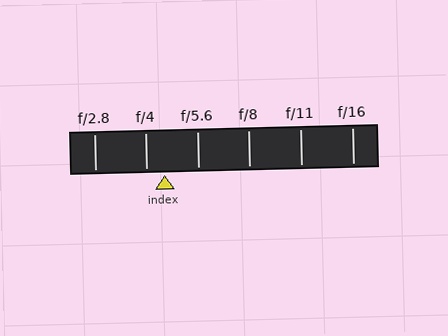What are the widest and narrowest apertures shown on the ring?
The widest aperture shown is f/2.8 and the narrowest is f/16.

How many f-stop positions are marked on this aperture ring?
There are 6 f-stop positions marked.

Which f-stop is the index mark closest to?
The index mark is closest to f/4.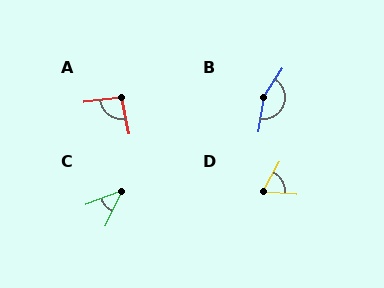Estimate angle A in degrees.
Approximately 96 degrees.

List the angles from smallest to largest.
C (42°), D (66°), A (96°), B (156°).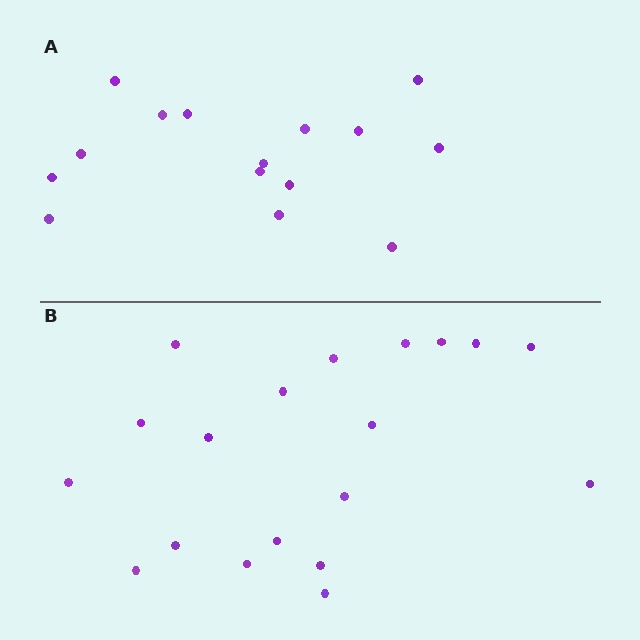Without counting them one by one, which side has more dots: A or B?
Region B (the bottom region) has more dots.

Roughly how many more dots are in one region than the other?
Region B has about 4 more dots than region A.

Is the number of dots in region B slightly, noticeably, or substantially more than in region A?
Region B has noticeably more, but not dramatically so. The ratio is roughly 1.3 to 1.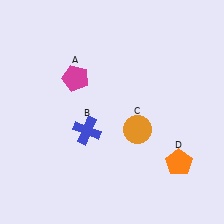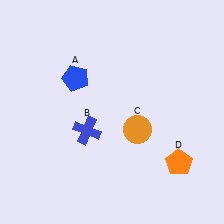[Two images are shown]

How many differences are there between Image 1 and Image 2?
There is 1 difference between the two images.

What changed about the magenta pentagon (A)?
In Image 1, A is magenta. In Image 2, it changed to blue.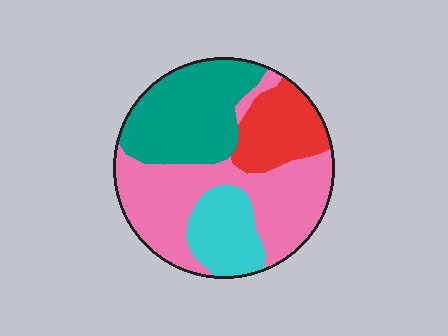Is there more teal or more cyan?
Teal.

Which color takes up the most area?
Pink, at roughly 40%.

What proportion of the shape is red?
Red takes up about one sixth (1/6) of the shape.